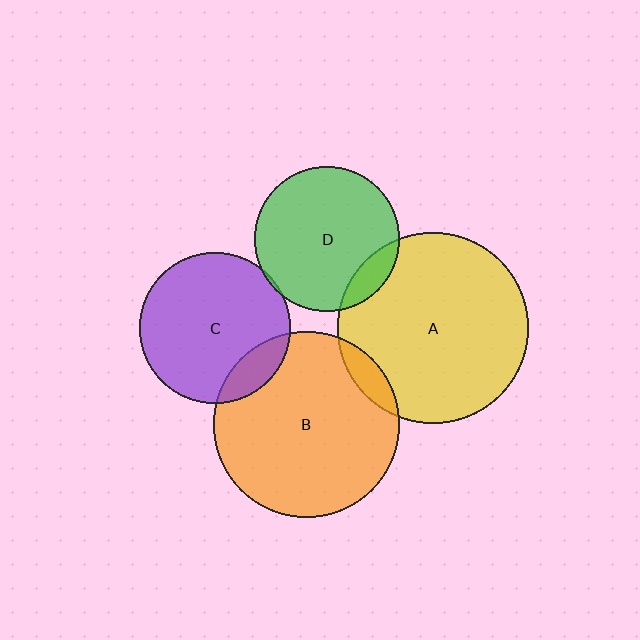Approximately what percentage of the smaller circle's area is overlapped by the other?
Approximately 10%.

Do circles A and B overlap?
Yes.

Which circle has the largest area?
Circle A (yellow).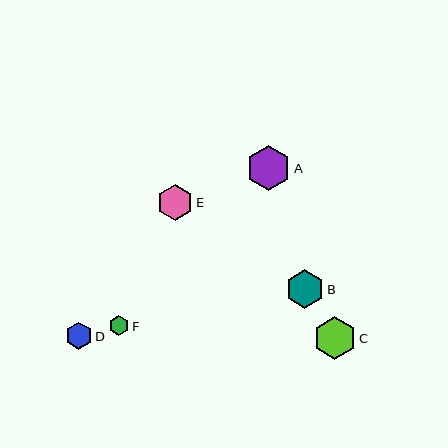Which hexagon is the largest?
Hexagon A is the largest with a size of approximately 45 pixels.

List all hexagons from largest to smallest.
From largest to smallest: A, C, B, E, D, F.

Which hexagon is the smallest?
Hexagon F is the smallest with a size of approximately 20 pixels.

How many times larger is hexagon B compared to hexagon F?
Hexagon B is approximately 2.0 times the size of hexagon F.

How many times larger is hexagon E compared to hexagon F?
Hexagon E is approximately 1.9 times the size of hexagon F.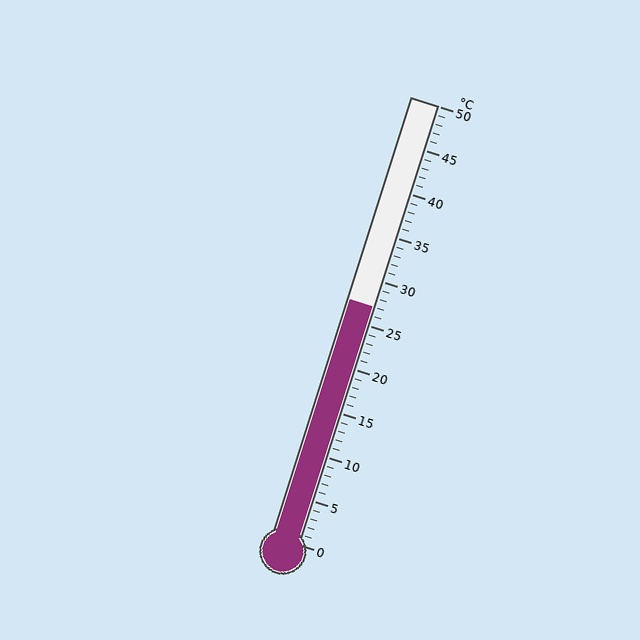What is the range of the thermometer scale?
The thermometer scale ranges from 0°C to 50°C.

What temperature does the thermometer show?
The thermometer shows approximately 27°C.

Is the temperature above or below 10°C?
The temperature is above 10°C.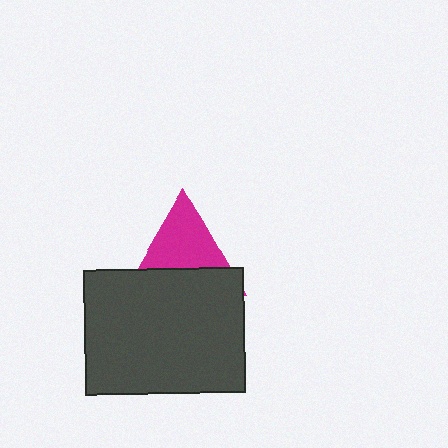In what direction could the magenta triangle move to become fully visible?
The magenta triangle could move up. That would shift it out from behind the dark gray rectangle entirely.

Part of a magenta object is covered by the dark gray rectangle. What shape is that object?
It is a triangle.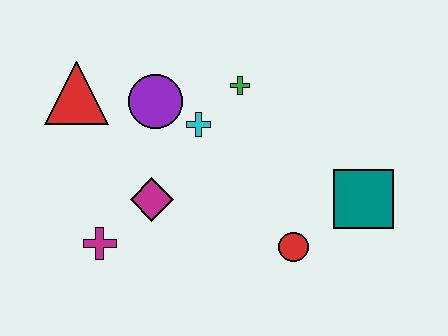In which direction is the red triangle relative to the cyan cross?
The red triangle is to the left of the cyan cross.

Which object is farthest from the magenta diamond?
The teal square is farthest from the magenta diamond.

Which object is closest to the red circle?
The teal square is closest to the red circle.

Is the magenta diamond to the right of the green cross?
No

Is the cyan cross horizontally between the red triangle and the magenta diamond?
No